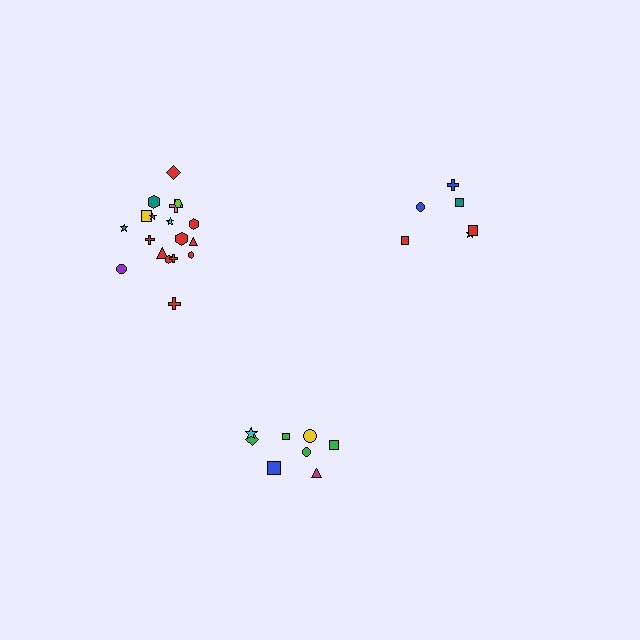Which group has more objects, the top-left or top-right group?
The top-left group.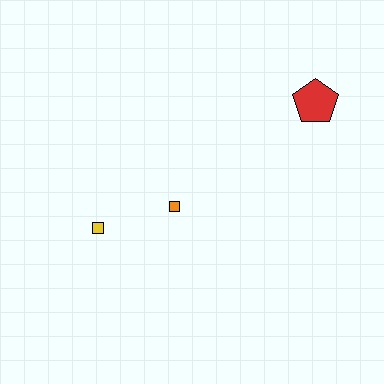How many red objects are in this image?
There is 1 red object.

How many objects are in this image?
There are 3 objects.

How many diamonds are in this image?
There are no diamonds.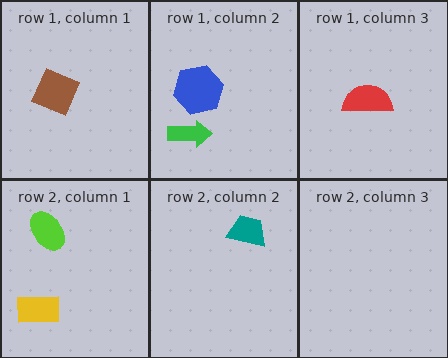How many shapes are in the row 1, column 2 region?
2.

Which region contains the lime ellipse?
The row 2, column 1 region.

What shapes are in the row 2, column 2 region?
The teal trapezoid.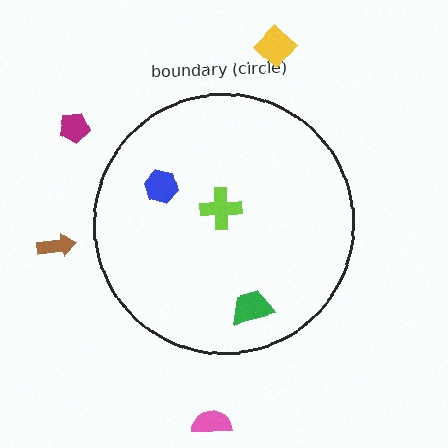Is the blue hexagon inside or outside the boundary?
Inside.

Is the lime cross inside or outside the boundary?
Inside.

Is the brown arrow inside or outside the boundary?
Outside.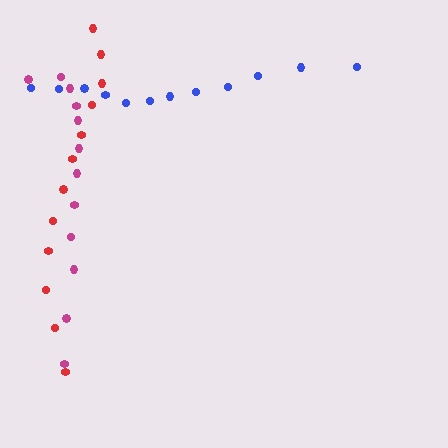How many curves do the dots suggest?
There are 3 distinct paths.